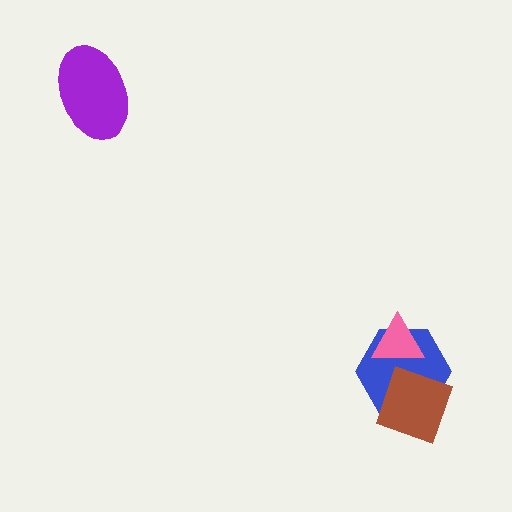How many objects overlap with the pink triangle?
1 object overlaps with the pink triangle.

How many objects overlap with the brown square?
1 object overlaps with the brown square.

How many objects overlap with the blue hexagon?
2 objects overlap with the blue hexagon.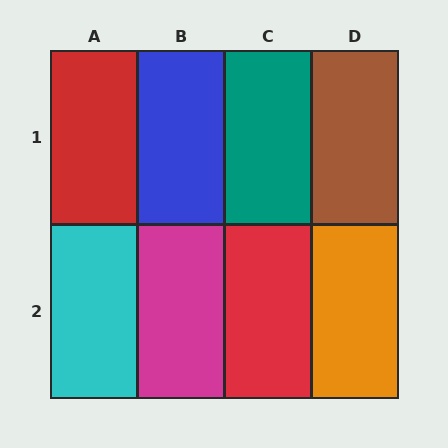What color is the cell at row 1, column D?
Brown.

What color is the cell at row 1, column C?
Teal.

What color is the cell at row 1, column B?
Blue.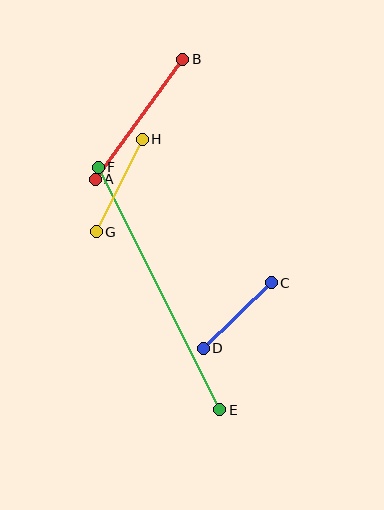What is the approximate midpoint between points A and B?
The midpoint is at approximately (139, 119) pixels.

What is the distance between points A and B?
The distance is approximately 148 pixels.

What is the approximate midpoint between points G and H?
The midpoint is at approximately (119, 185) pixels.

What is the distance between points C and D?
The distance is approximately 94 pixels.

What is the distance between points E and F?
The distance is approximately 271 pixels.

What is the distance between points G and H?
The distance is approximately 103 pixels.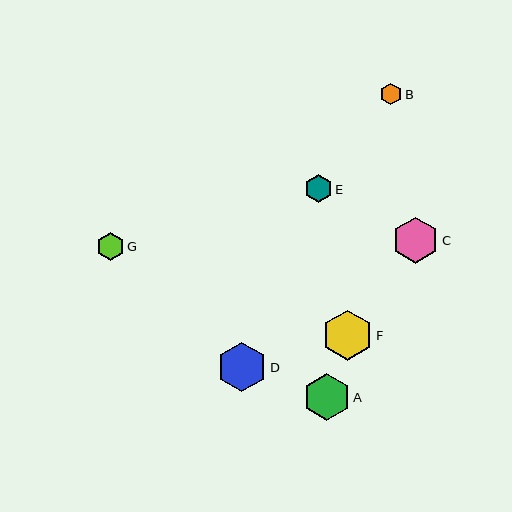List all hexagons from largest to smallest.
From largest to smallest: F, D, A, C, G, E, B.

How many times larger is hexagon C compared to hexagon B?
Hexagon C is approximately 2.1 times the size of hexagon B.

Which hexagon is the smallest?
Hexagon B is the smallest with a size of approximately 22 pixels.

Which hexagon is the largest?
Hexagon F is the largest with a size of approximately 50 pixels.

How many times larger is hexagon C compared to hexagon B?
Hexagon C is approximately 2.1 times the size of hexagon B.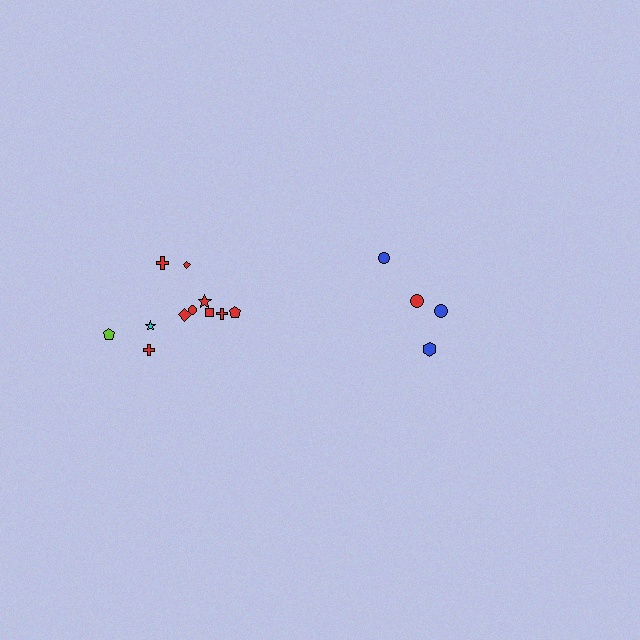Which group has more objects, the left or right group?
The left group.